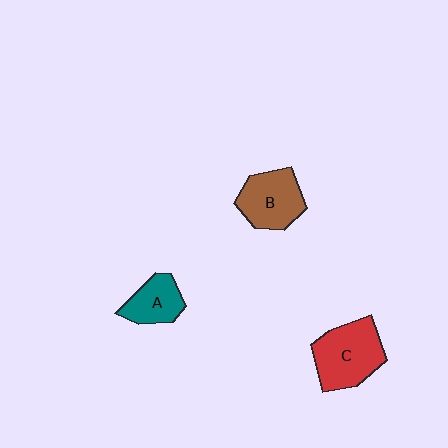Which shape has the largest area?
Shape C (red).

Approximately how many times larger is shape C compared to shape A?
Approximately 1.7 times.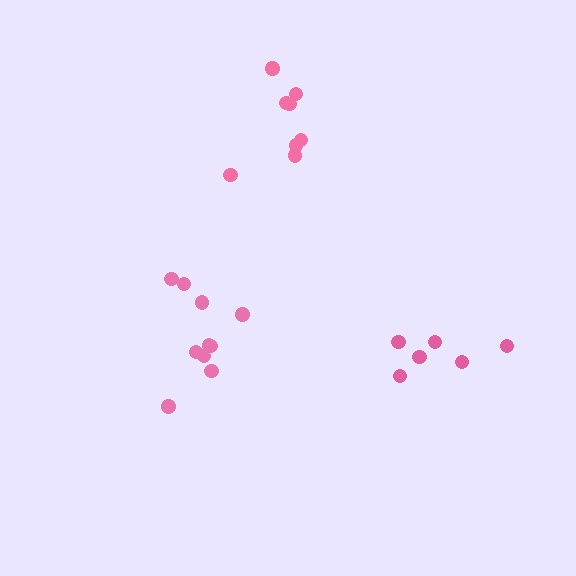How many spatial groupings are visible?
There are 3 spatial groupings.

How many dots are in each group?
Group 1: 6 dots, Group 2: 8 dots, Group 3: 10 dots (24 total).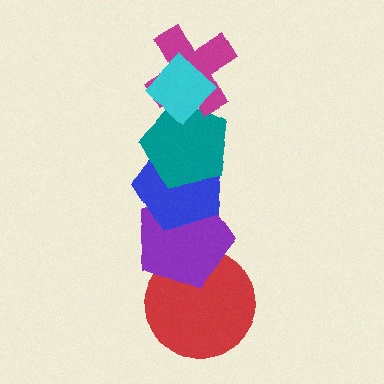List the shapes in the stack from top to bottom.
From top to bottom: the cyan diamond, the magenta cross, the teal pentagon, the blue pentagon, the purple pentagon, the red circle.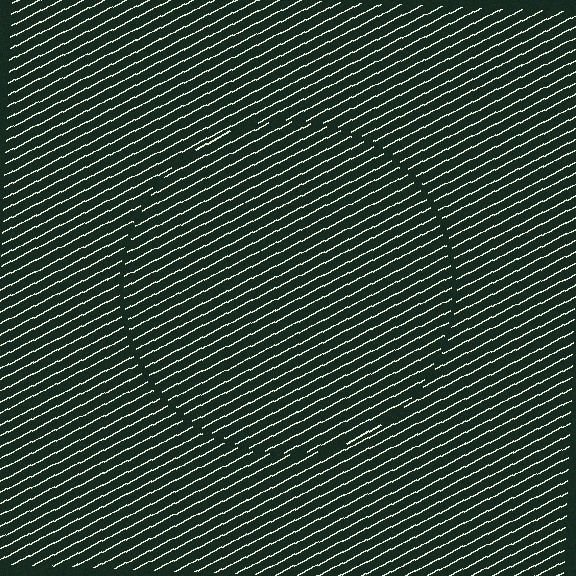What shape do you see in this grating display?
An illusory circle. The interior of the shape contains the same grating, shifted by half a period — the contour is defined by the phase discontinuity where line-ends from the inner and outer gratings abut.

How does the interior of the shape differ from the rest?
The interior of the shape contains the same grating, shifted by half a period — the contour is defined by the phase discontinuity where line-ends from the inner and outer gratings abut.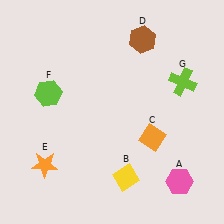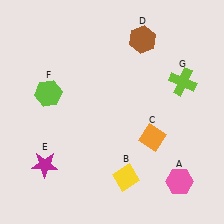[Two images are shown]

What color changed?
The star (E) changed from orange in Image 1 to magenta in Image 2.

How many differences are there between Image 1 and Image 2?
There is 1 difference between the two images.